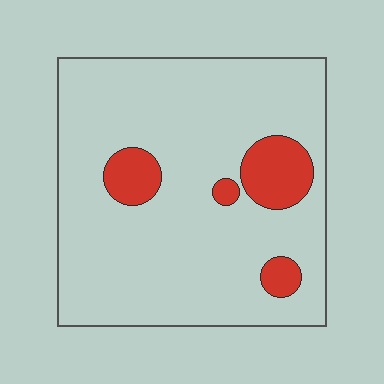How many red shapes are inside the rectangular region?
4.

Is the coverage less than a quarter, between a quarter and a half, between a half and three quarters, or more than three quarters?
Less than a quarter.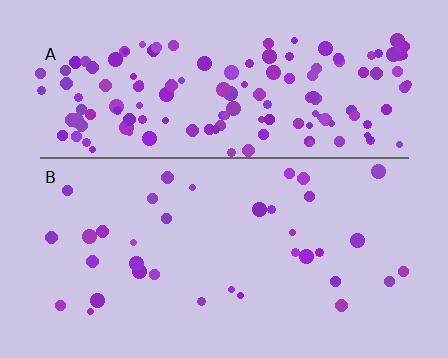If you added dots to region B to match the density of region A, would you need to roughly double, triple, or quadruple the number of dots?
Approximately quadruple.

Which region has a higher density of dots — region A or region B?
A (the top).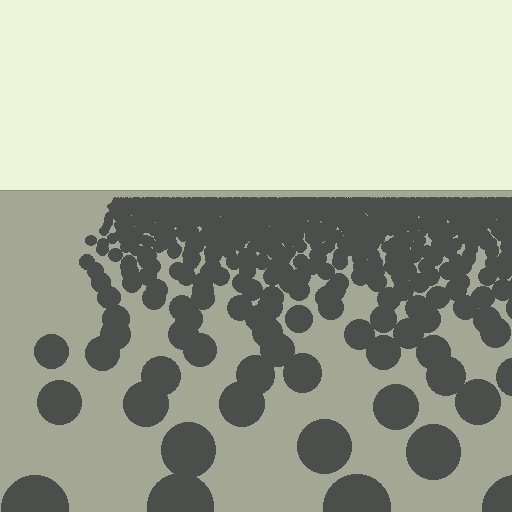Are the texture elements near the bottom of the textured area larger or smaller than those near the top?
Larger. Near the bottom, elements are closer to the viewer and appear at a bigger on-screen size.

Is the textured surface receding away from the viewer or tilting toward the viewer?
The surface is receding away from the viewer. Texture elements get smaller and denser toward the top.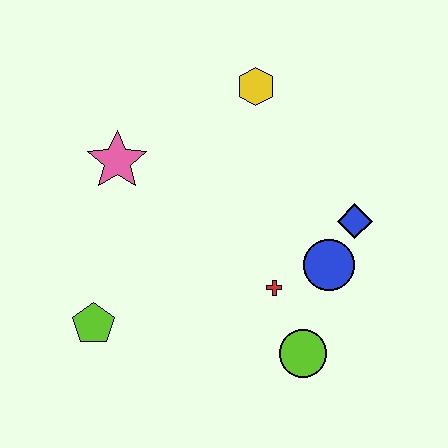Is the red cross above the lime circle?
Yes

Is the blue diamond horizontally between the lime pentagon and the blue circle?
No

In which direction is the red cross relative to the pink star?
The red cross is to the right of the pink star.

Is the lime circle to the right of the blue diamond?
No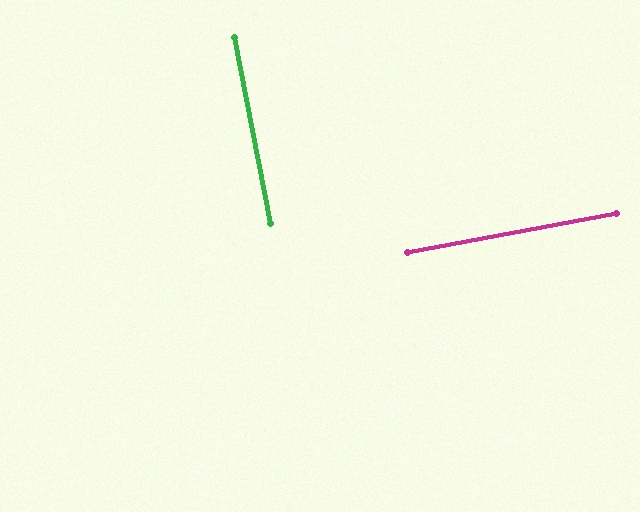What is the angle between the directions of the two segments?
Approximately 89 degrees.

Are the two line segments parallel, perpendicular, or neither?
Perpendicular — they meet at approximately 89°.